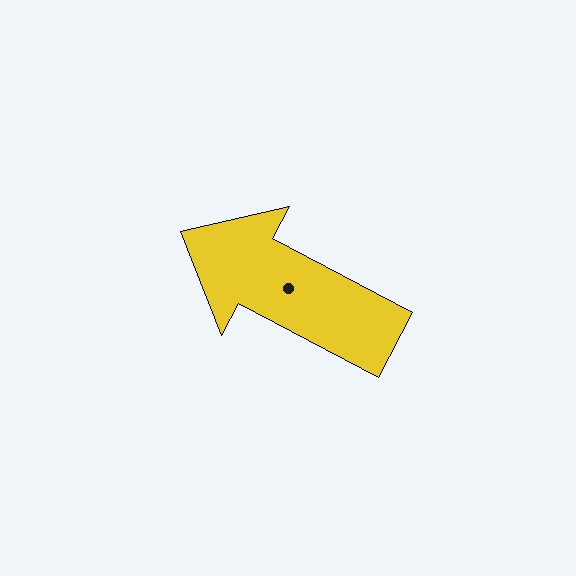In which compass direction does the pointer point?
Northwest.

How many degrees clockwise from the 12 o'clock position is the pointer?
Approximately 298 degrees.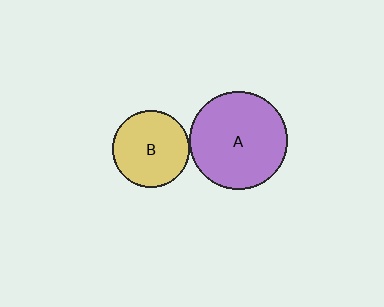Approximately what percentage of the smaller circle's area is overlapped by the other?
Approximately 5%.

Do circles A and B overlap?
Yes.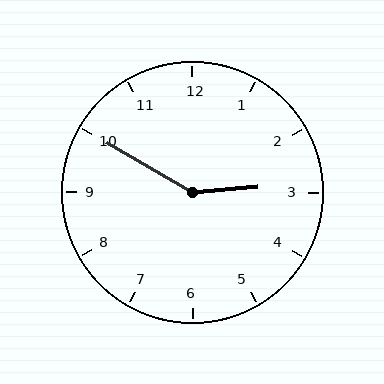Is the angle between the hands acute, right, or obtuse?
It is obtuse.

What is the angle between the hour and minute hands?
Approximately 145 degrees.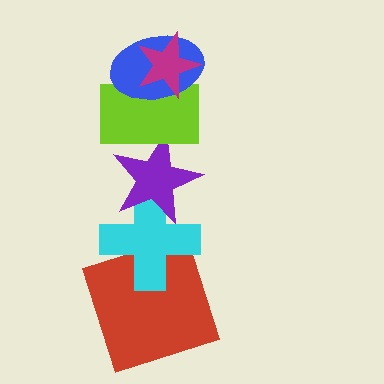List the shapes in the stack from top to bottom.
From top to bottom: the magenta star, the blue ellipse, the lime rectangle, the purple star, the cyan cross, the red square.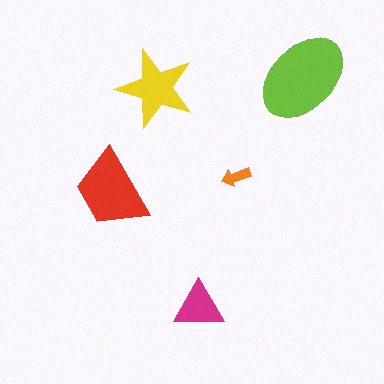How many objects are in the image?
There are 5 objects in the image.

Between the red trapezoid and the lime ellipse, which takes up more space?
The lime ellipse.